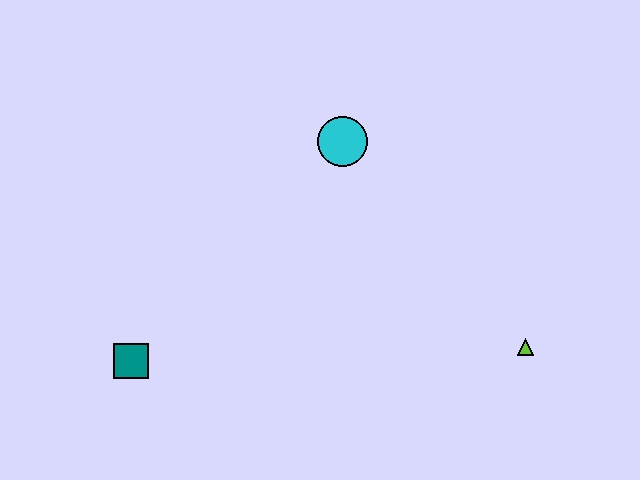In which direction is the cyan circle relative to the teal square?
The cyan circle is above the teal square.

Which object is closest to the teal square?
The cyan circle is closest to the teal square.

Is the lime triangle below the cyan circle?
Yes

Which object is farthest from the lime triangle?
The teal square is farthest from the lime triangle.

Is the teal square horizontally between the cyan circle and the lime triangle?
No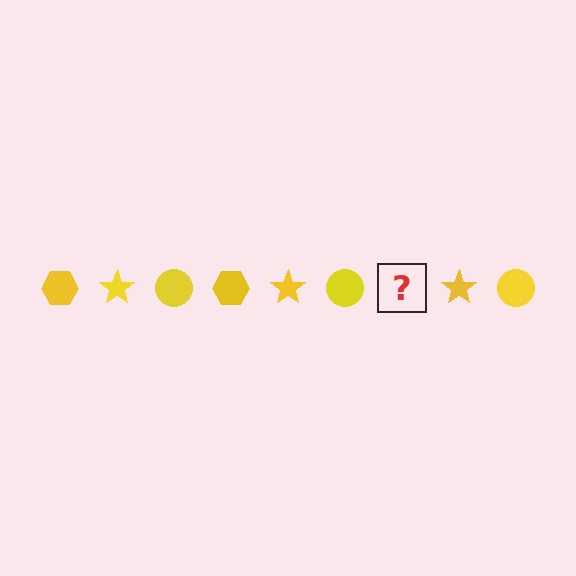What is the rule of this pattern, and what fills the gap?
The rule is that the pattern cycles through hexagon, star, circle shapes in yellow. The gap should be filled with a yellow hexagon.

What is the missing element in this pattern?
The missing element is a yellow hexagon.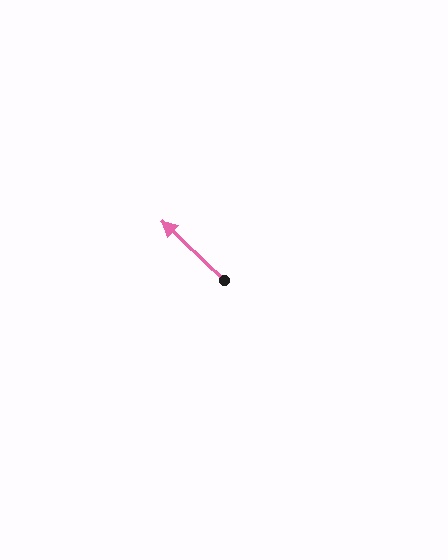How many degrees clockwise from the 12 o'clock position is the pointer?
Approximately 314 degrees.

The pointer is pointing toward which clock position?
Roughly 10 o'clock.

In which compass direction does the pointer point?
Northwest.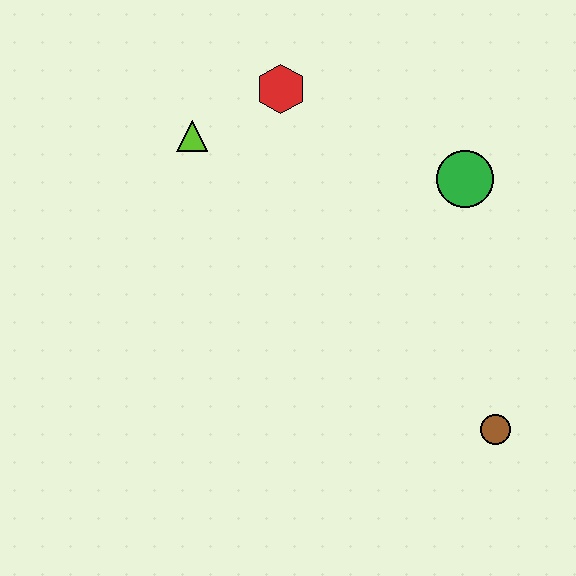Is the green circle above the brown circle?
Yes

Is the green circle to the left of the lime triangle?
No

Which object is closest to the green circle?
The red hexagon is closest to the green circle.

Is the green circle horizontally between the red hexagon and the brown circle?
Yes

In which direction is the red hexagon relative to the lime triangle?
The red hexagon is to the right of the lime triangle.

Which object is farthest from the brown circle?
The lime triangle is farthest from the brown circle.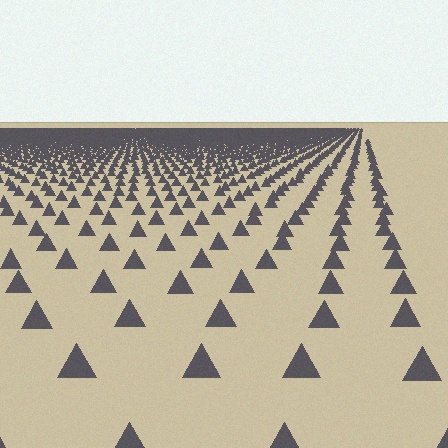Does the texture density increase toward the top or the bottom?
Density increases toward the top.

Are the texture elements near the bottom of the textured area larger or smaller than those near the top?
Larger. Near the bottom, elements are closer to the viewer and appear at a bigger on-screen size.